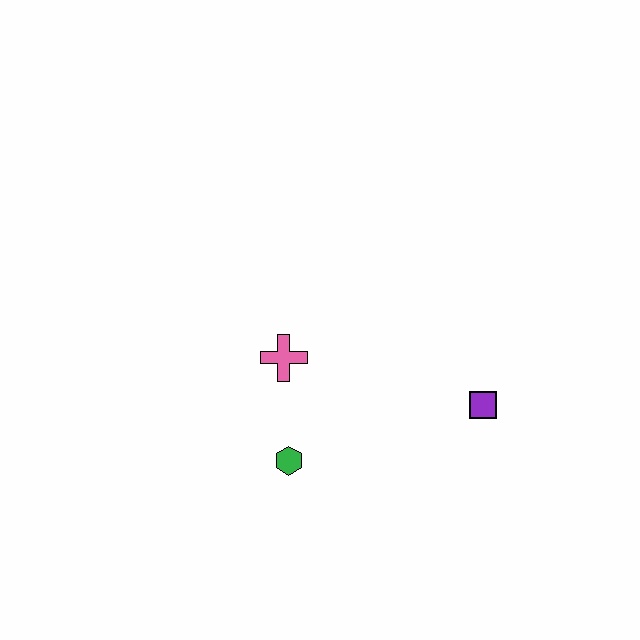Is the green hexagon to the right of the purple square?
No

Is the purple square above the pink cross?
No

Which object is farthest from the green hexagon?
The purple square is farthest from the green hexagon.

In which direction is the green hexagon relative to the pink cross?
The green hexagon is below the pink cross.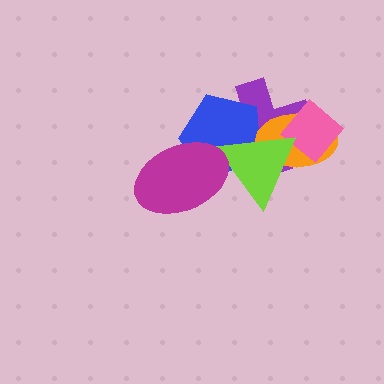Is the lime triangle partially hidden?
Yes, it is partially covered by another shape.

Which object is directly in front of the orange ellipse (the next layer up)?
The pink diamond is directly in front of the orange ellipse.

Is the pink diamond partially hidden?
Yes, it is partially covered by another shape.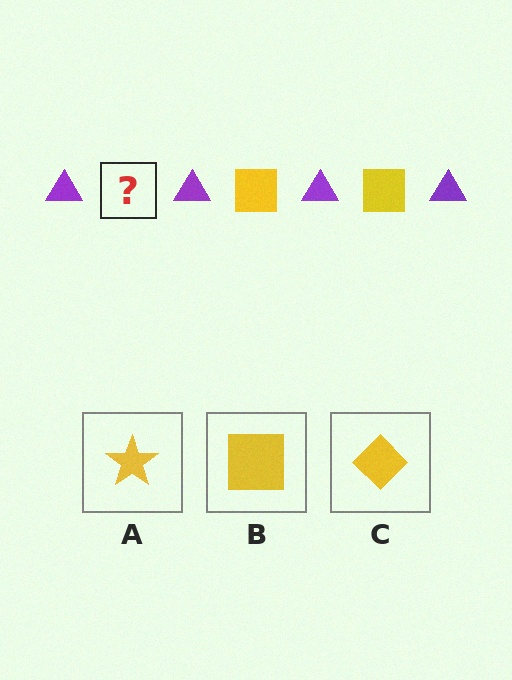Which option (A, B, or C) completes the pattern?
B.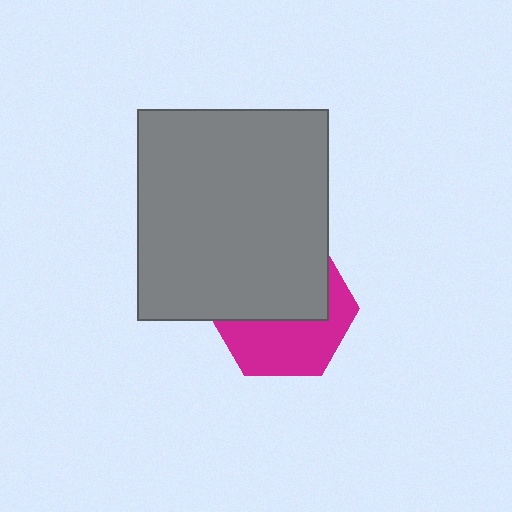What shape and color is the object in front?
The object in front is a gray rectangle.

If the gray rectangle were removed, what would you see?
You would see the complete magenta hexagon.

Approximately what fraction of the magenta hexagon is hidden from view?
Roughly 55% of the magenta hexagon is hidden behind the gray rectangle.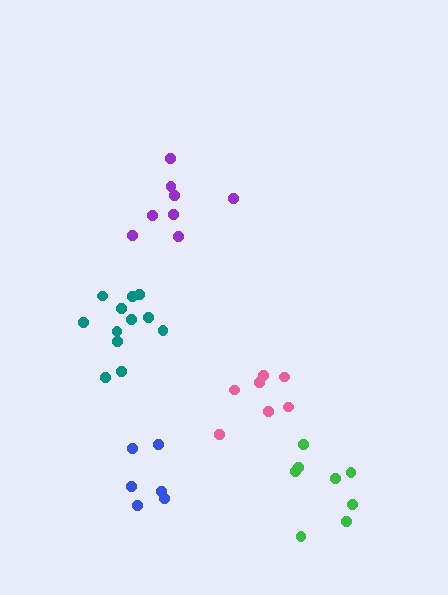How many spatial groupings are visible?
There are 5 spatial groupings.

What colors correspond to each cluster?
The clusters are colored: teal, purple, pink, green, blue.